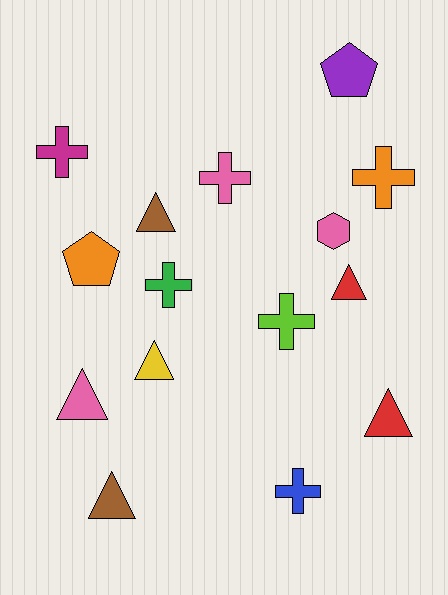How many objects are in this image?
There are 15 objects.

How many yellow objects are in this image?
There is 1 yellow object.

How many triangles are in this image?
There are 6 triangles.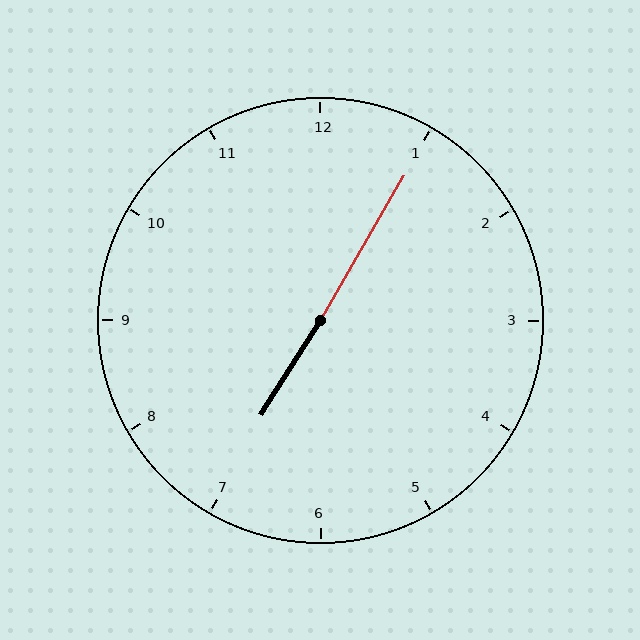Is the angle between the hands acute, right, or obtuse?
It is obtuse.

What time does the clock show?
7:05.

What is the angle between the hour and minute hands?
Approximately 178 degrees.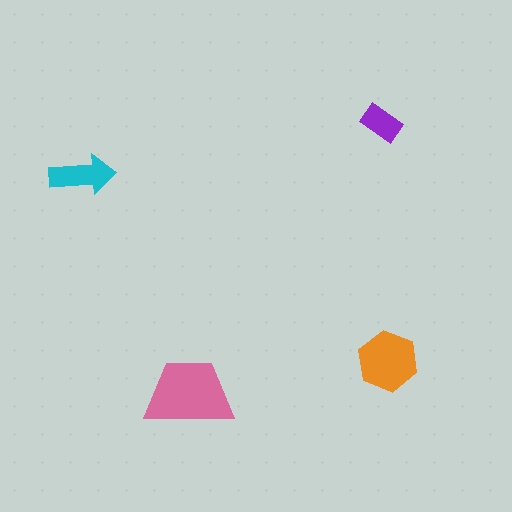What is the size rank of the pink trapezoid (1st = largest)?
1st.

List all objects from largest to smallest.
The pink trapezoid, the orange hexagon, the cyan arrow, the purple rectangle.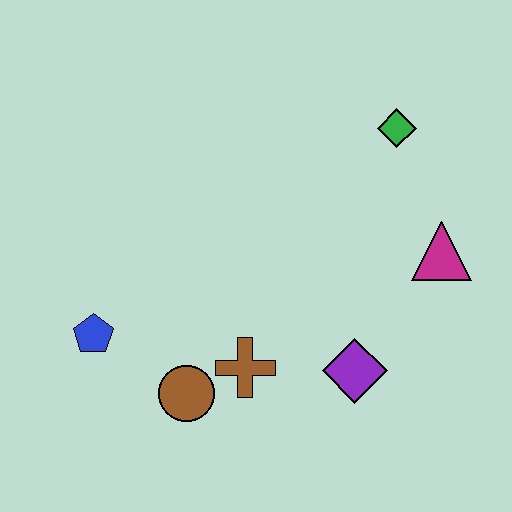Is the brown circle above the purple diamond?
No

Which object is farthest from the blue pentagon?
The green diamond is farthest from the blue pentagon.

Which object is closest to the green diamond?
The magenta triangle is closest to the green diamond.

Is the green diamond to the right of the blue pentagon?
Yes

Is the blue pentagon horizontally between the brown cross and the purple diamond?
No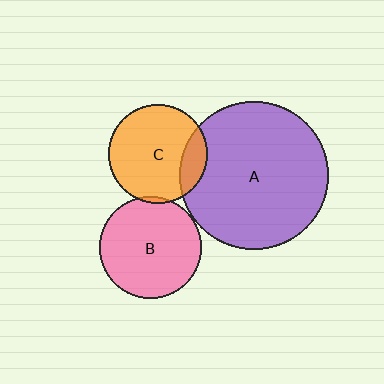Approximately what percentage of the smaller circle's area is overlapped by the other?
Approximately 5%.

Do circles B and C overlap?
Yes.